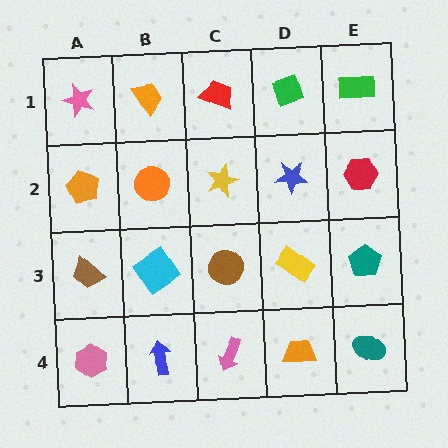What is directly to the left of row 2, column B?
An orange pentagon.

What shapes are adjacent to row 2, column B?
An orange trapezoid (row 1, column B), a cyan diamond (row 3, column B), an orange pentagon (row 2, column A), a yellow star (row 2, column C).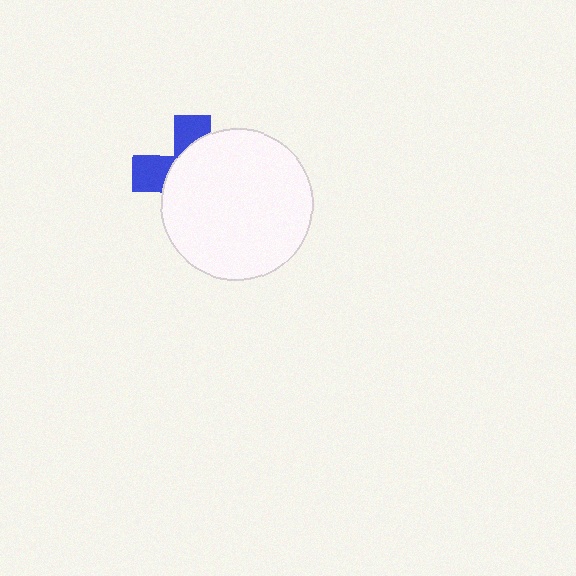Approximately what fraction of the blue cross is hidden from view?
Roughly 68% of the blue cross is hidden behind the white circle.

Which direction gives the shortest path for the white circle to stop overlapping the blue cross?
Moving right gives the shortest separation.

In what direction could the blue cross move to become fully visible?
The blue cross could move left. That would shift it out from behind the white circle entirely.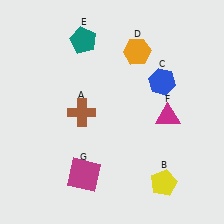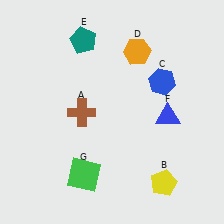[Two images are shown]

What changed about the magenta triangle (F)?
In Image 1, F is magenta. In Image 2, it changed to blue.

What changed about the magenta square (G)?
In Image 1, G is magenta. In Image 2, it changed to green.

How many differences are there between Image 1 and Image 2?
There are 2 differences between the two images.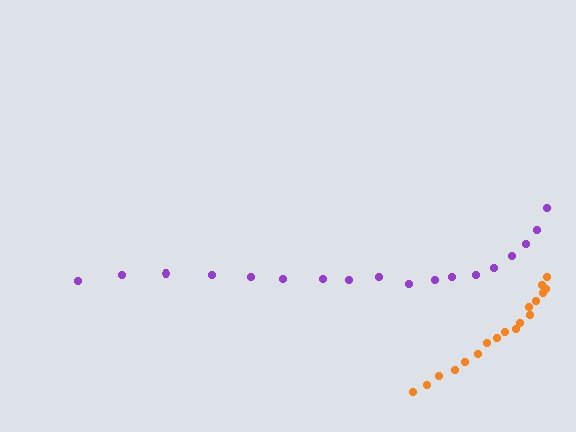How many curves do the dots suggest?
There are 2 distinct paths.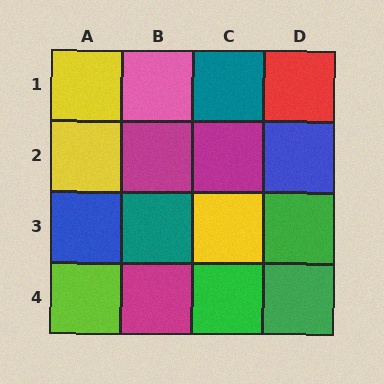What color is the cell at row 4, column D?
Green.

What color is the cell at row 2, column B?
Magenta.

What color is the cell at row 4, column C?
Green.